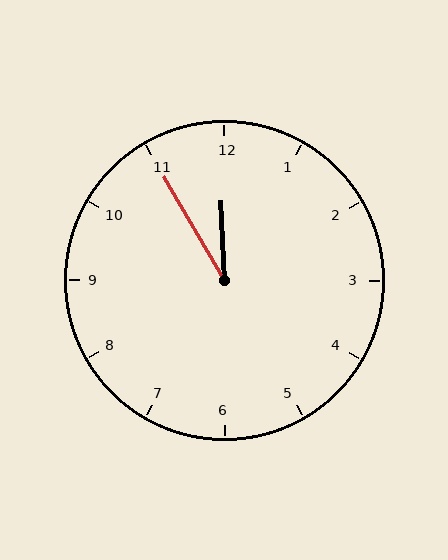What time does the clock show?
11:55.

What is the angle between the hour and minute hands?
Approximately 28 degrees.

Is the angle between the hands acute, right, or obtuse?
It is acute.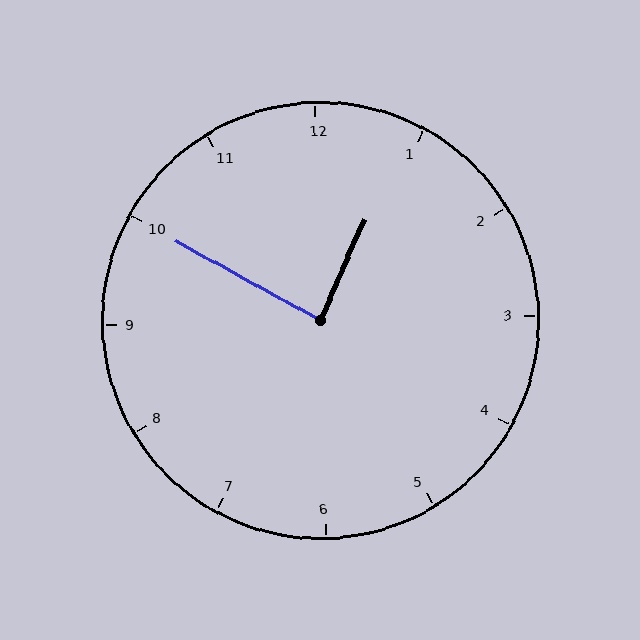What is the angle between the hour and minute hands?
Approximately 85 degrees.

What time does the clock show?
12:50.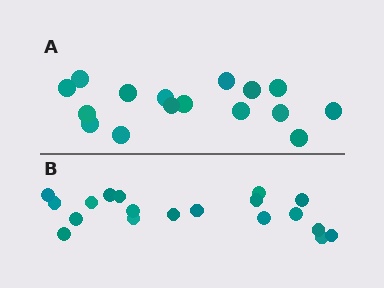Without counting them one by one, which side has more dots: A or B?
Region B (the bottom region) has more dots.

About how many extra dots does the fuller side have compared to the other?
Region B has just a few more — roughly 2 or 3 more dots than region A.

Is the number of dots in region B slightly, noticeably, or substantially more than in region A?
Region B has only slightly more — the two regions are fairly close. The ratio is roughly 1.2 to 1.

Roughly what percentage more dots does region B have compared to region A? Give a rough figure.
About 20% more.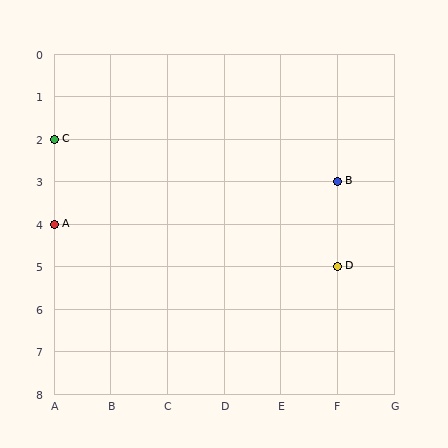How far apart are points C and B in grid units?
Points C and B are 5 columns and 1 row apart (about 5.1 grid units diagonally).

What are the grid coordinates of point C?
Point C is at grid coordinates (A, 2).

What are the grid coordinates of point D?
Point D is at grid coordinates (F, 5).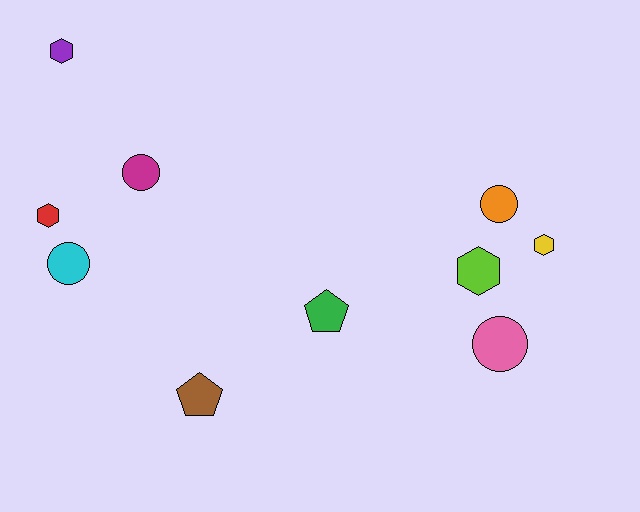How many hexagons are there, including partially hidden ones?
There are 4 hexagons.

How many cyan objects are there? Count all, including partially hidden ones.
There is 1 cyan object.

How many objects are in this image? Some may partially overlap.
There are 10 objects.